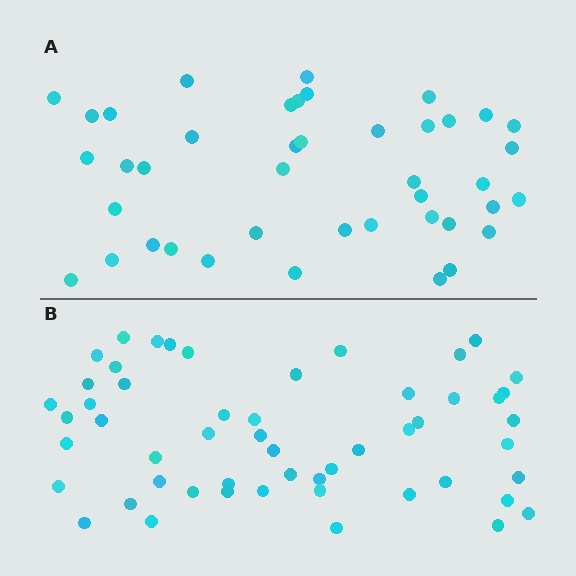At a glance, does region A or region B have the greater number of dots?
Region B (the bottom region) has more dots.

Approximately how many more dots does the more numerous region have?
Region B has roughly 12 or so more dots than region A.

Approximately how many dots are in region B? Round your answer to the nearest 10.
About 50 dots. (The exact count is 53, which rounds to 50.)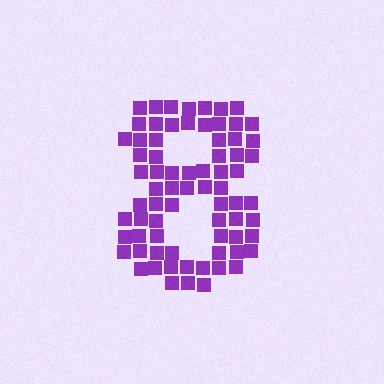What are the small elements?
The small elements are squares.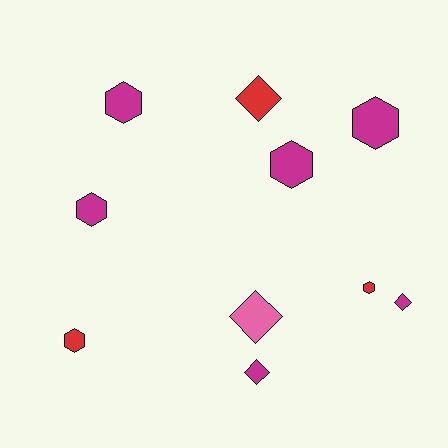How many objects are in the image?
There are 10 objects.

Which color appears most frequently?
Magenta, with 6 objects.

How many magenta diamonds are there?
There are 2 magenta diamonds.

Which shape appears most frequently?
Hexagon, with 6 objects.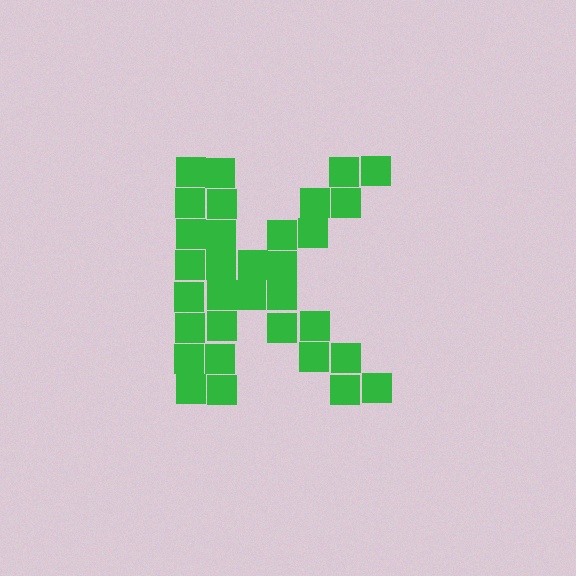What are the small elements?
The small elements are squares.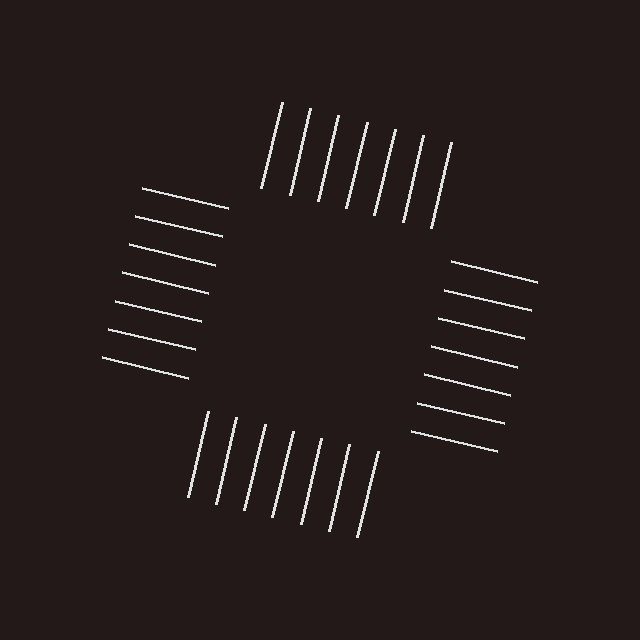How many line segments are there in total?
28 — 7 along each of the 4 edges.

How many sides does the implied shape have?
4 sides — the line-ends trace a square.